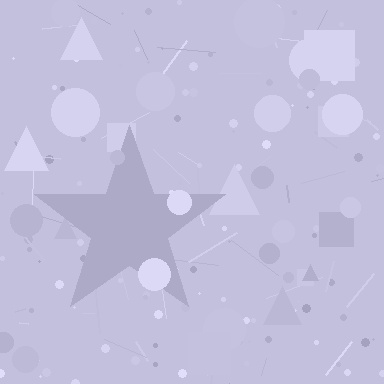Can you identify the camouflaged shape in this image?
The camouflaged shape is a star.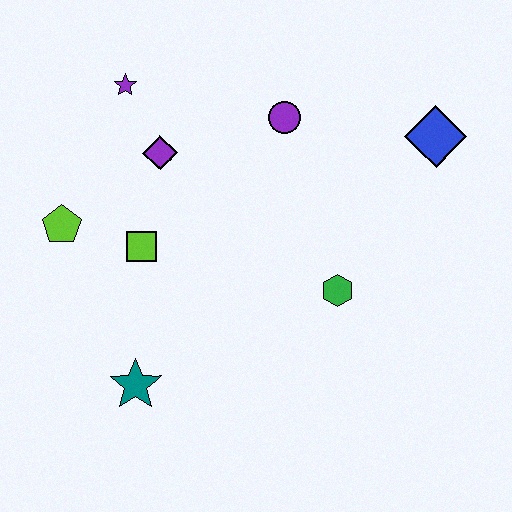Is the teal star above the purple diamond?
No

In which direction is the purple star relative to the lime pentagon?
The purple star is above the lime pentagon.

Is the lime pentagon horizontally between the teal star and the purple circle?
No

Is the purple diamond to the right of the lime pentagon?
Yes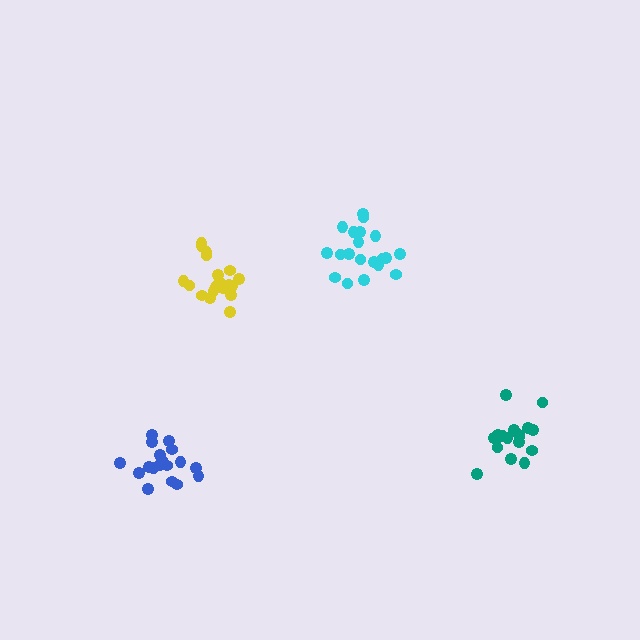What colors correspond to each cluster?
The clusters are colored: teal, cyan, yellow, blue.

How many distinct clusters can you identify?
There are 4 distinct clusters.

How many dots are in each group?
Group 1: 18 dots, Group 2: 20 dots, Group 3: 19 dots, Group 4: 18 dots (75 total).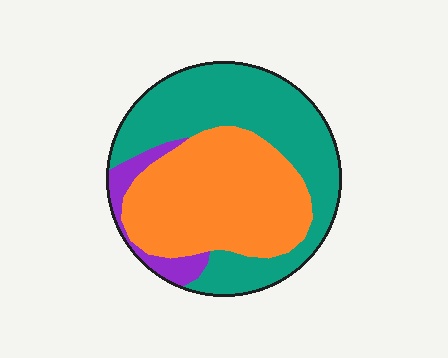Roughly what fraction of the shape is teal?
Teal takes up about one half (1/2) of the shape.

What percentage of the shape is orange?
Orange covers roughly 45% of the shape.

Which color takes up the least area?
Purple, at roughly 10%.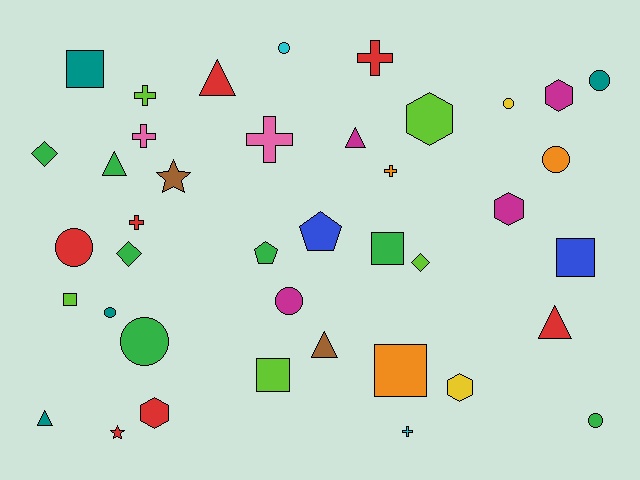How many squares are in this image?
There are 6 squares.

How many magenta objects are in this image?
There are 4 magenta objects.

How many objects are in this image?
There are 40 objects.